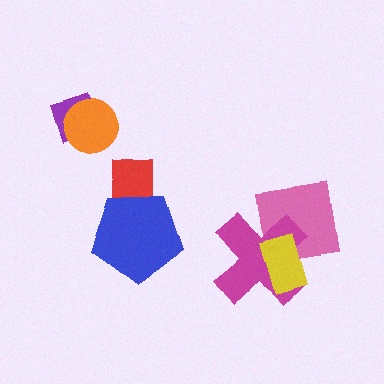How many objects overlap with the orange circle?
1 object overlaps with the orange circle.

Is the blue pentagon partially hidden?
No, no other shape covers it.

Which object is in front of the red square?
The blue pentagon is in front of the red square.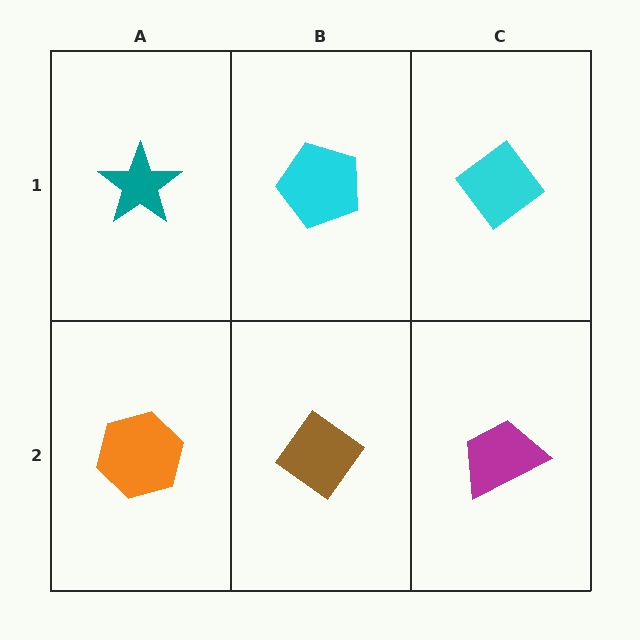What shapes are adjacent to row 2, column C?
A cyan diamond (row 1, column C), a brown diamond (row 2, column B).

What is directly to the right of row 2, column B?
A magenta trapezoid.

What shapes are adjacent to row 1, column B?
A brown diamond (row 2, column B), a teal star (row 1, column A), a cyan diamond (row 1, column C).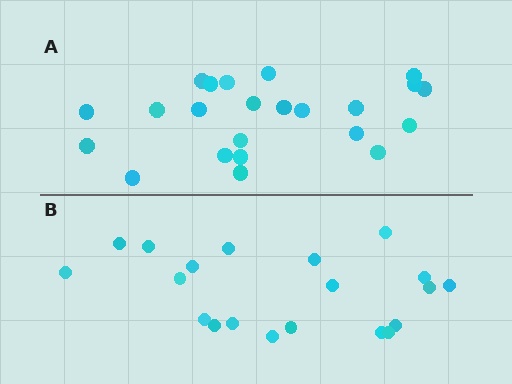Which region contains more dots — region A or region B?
Region A (the top region) has more dots.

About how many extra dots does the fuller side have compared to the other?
Region A has just a few more — roughly 2 or 3 more dots than region B.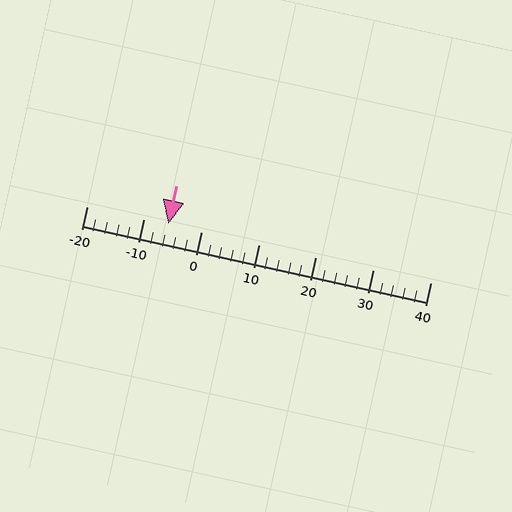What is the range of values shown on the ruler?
The ruler shows values from -20 to 40.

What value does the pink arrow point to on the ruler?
The pink arrow points to approximately -6.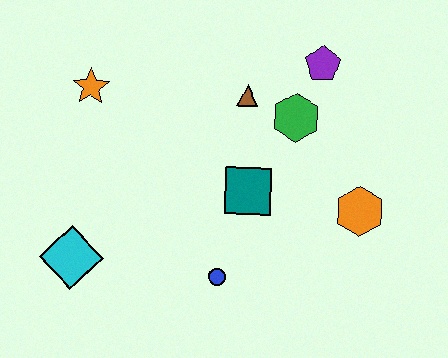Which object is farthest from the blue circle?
The purple pentagon is farthest from the blue circle.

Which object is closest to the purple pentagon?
The green hexagon is closest to the purple pentagon.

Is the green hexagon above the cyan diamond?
Yes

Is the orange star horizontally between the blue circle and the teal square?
No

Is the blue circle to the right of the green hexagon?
No